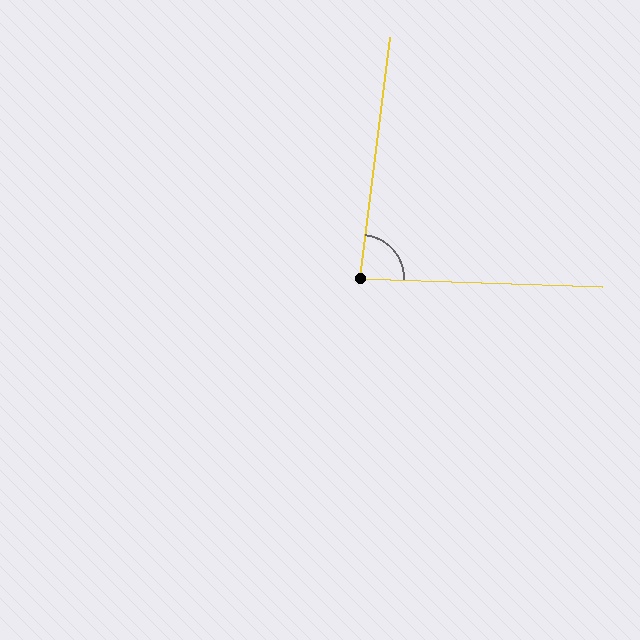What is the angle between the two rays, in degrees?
Approximately 85 degrees.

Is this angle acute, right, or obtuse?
It is acute.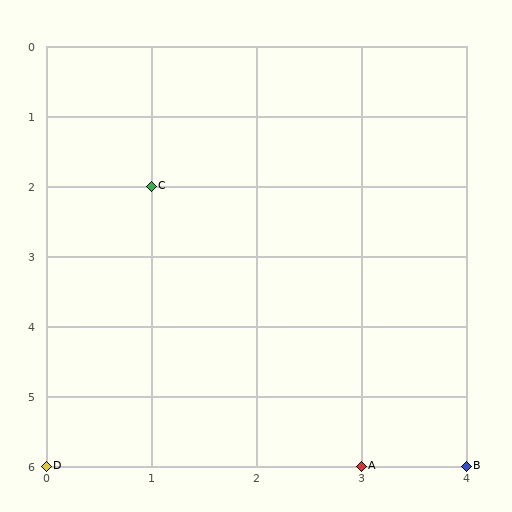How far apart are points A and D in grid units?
Points A and D are 3 columns apart.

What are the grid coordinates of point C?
Point C is at grid coordinates (1, 2).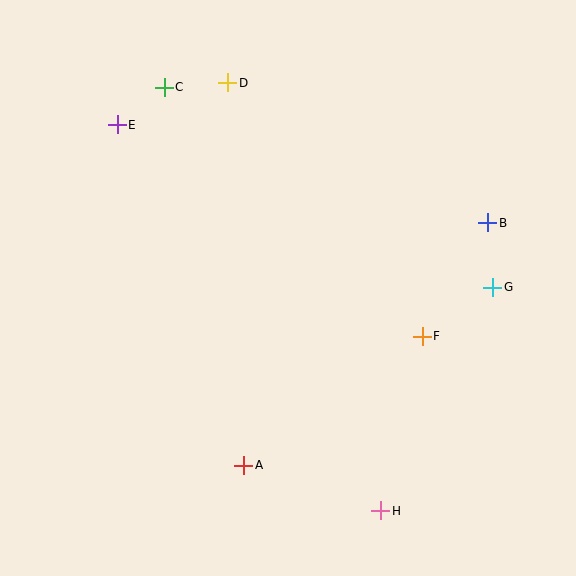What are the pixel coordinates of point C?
Point C is at (164, 87).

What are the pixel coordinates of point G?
Point G is at (493, 287).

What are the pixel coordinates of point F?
Point F is at (422, 336).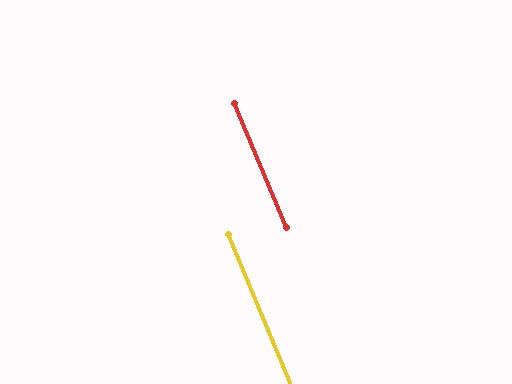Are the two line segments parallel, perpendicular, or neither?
Parallel — their directions differ by only 0.2°.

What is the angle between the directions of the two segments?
Approximately 0 degrees.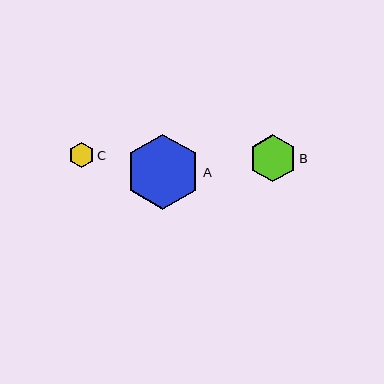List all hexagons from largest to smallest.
From largest to smallest: A, B, C.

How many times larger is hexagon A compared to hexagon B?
Hexagon A is approximately 1.6 times the size of hexagon B.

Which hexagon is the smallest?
Hexagon C is the smallest with a size of approximately 25 pixels.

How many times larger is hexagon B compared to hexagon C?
Hexagon B is approximately 1.9 times the size of hexagon C.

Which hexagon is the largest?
Hexagon A is the largest with a size of approximately 75 pixels.